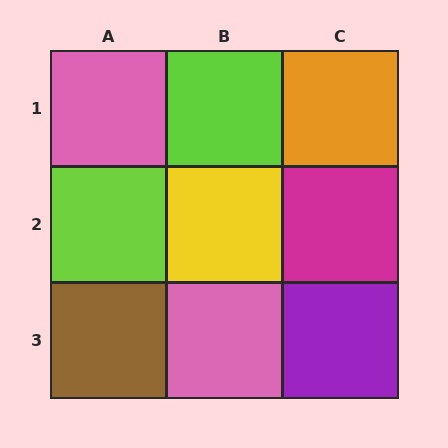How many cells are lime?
2 cells are lime.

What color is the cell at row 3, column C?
Purple.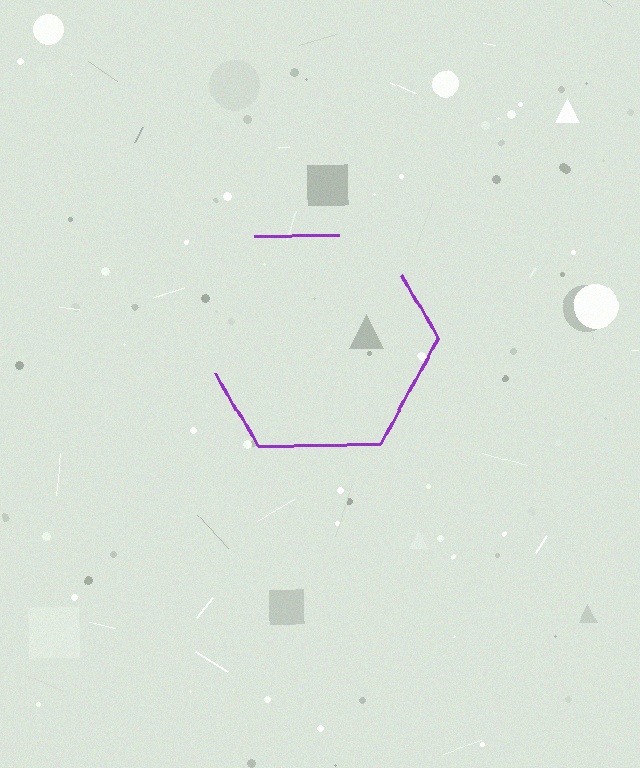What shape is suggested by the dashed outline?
The dashed outline suggests a hexagon.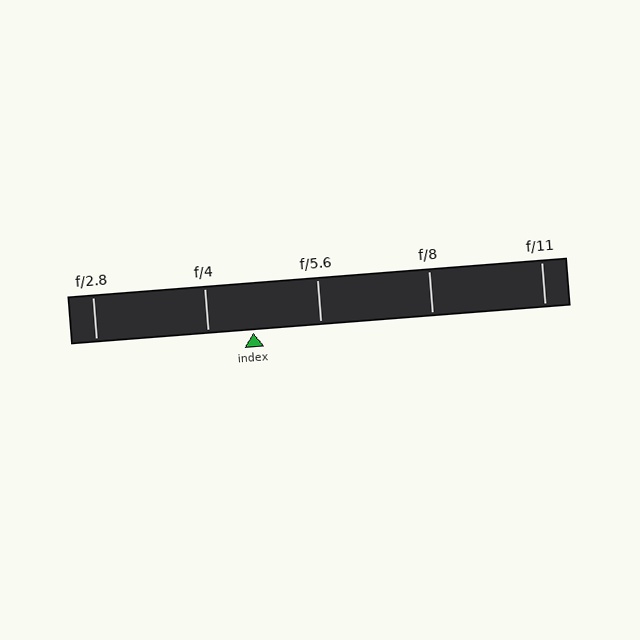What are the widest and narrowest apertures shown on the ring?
The widest aperture shown is f/2.8 and the narrowest is f/11.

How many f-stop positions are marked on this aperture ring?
There are 5 f-stop positions marked.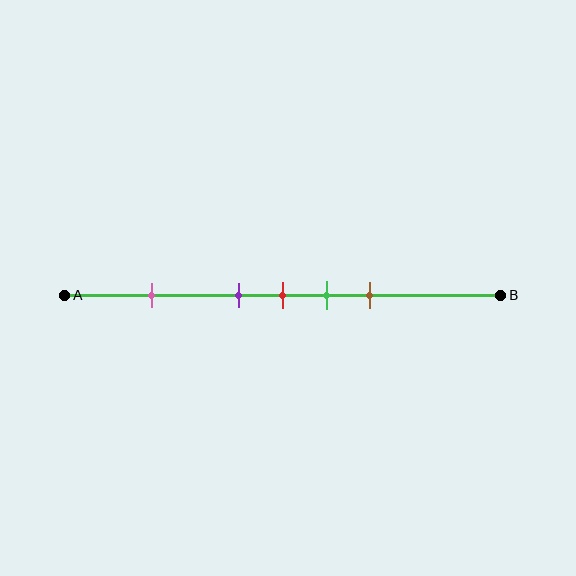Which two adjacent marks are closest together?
The purple and red marks are the closest adjacent pair.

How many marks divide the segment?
There are 5 marks dividing the segment.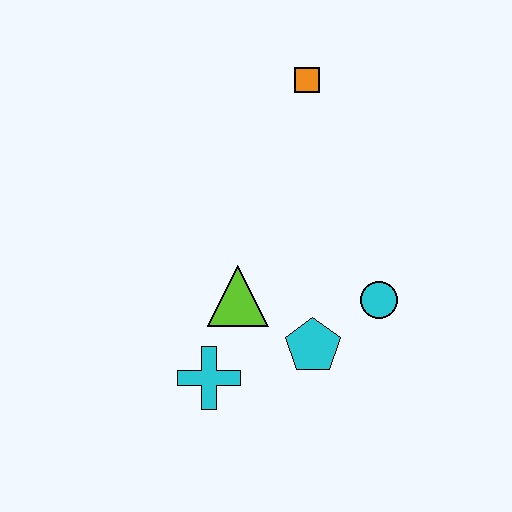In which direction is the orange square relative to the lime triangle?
The orange square is above the lime triangle.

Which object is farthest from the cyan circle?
The orange square is farthest from the cyan circle.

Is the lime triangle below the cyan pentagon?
No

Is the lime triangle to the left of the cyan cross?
No